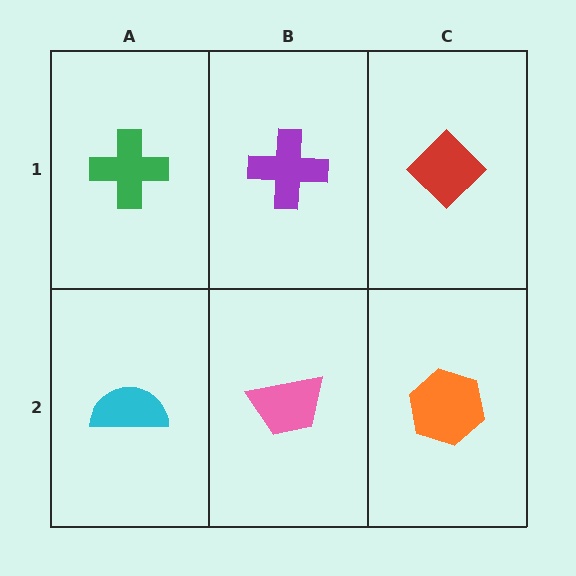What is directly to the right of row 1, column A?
A purple cross.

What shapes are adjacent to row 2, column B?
A purple cross (row 1, column B), a cyan semicircle (row 2, column A), an orange hexagon (row 2, column C).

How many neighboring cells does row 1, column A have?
2.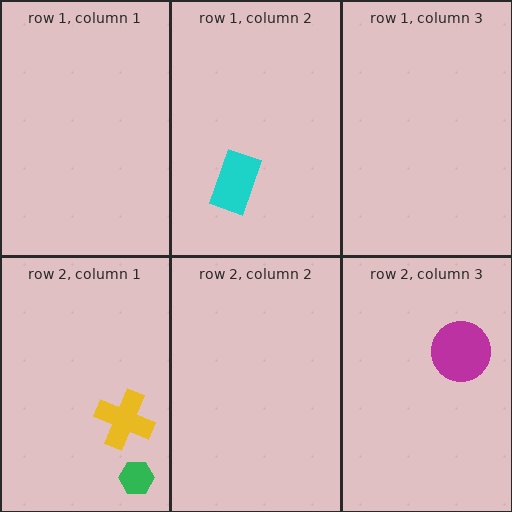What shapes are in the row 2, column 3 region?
The magenta circle.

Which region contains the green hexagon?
The row 2, column 1 region.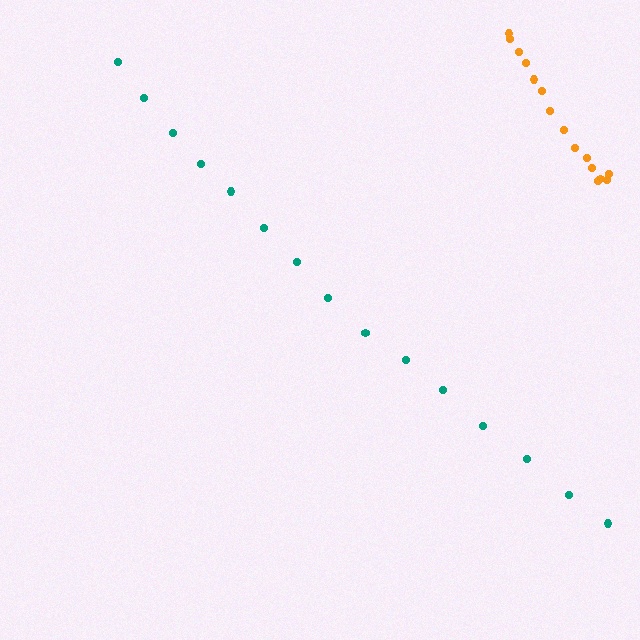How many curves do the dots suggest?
There are 2 distinct paths.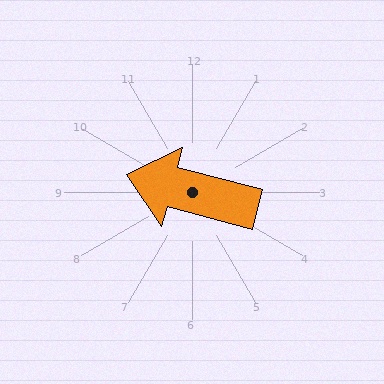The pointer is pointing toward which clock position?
Roughly 9 o'clock.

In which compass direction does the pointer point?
West.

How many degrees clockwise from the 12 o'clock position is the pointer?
Approximately 285 degrees.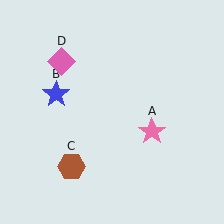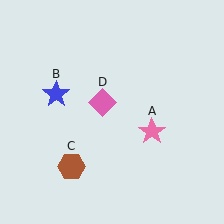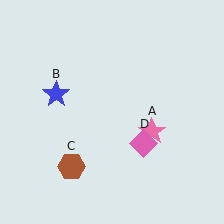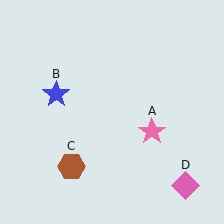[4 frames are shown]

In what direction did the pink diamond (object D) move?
The pink diamond (object D) moved down and to the right.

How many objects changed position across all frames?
1 object changed position: pink diamond (object D).